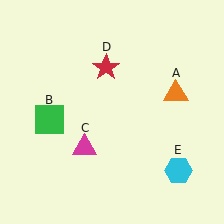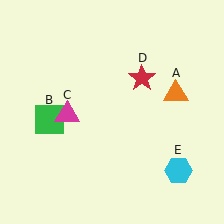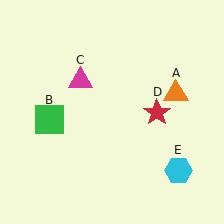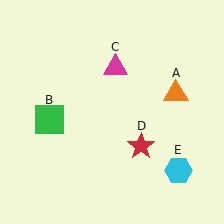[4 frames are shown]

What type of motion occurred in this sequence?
The magenta triangle (object C), red star (object D) rotated clockwise around the center of the scene.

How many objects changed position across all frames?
2 objects changed position: magenta triangle (object C), red star (object D).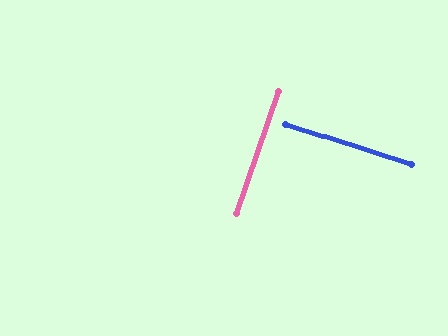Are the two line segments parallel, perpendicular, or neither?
Perpendicular — they meet at approximately 89°.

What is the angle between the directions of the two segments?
Approximately 89 degrees.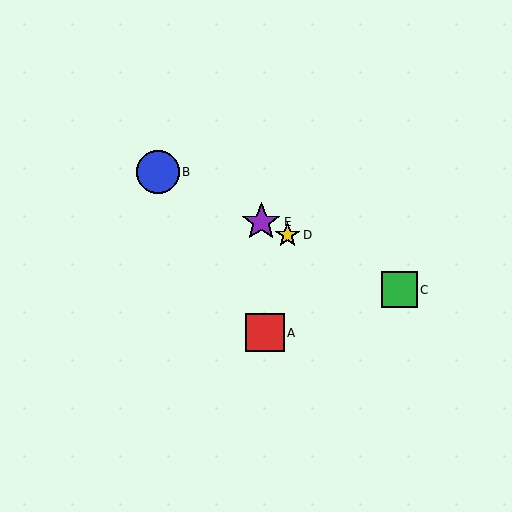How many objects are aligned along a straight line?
4 objects (B, C, D, E) are aligned along a straight line.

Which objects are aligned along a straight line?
Objects B, C, D, E are aligned along a straight line.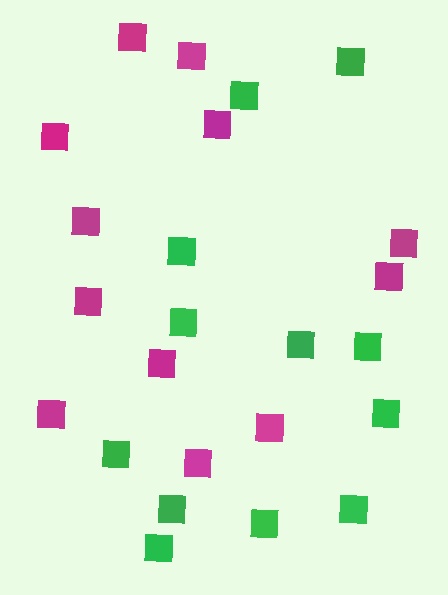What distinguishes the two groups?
There are 2 groups: one group of green squares (12) and one group of magenta squares (12).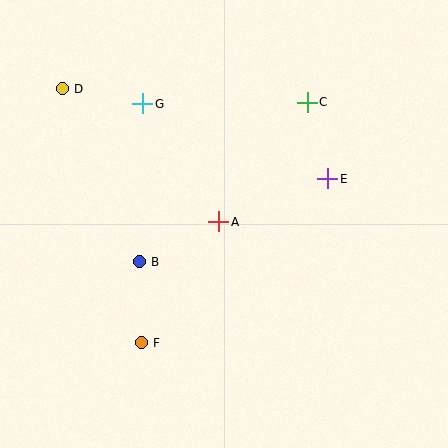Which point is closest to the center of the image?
Point A at (219, 222) is closest to the center.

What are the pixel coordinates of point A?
Point A is at (219, 222).